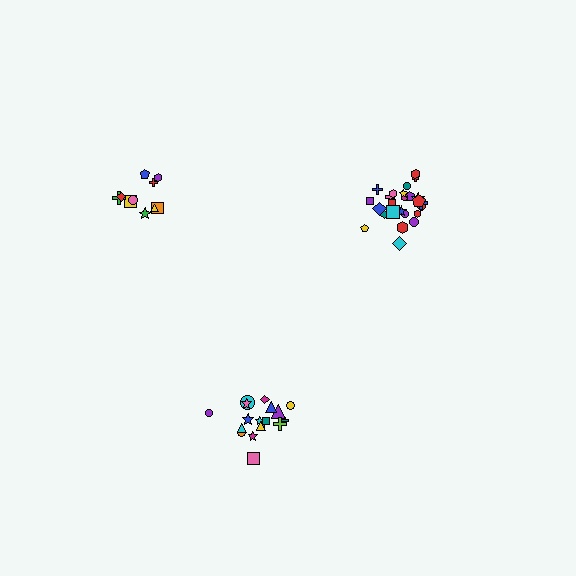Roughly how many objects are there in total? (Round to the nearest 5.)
Roughly 55 objects in total.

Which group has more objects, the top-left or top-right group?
The top-right group.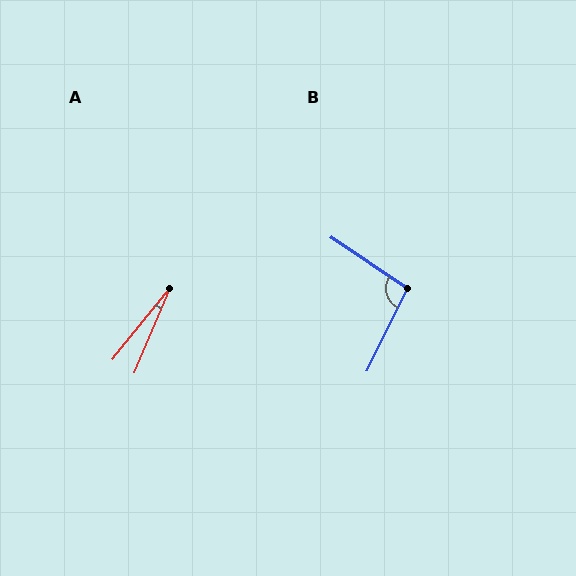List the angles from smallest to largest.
A (16°), B (98°).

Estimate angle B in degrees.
Approximately 98 degrees.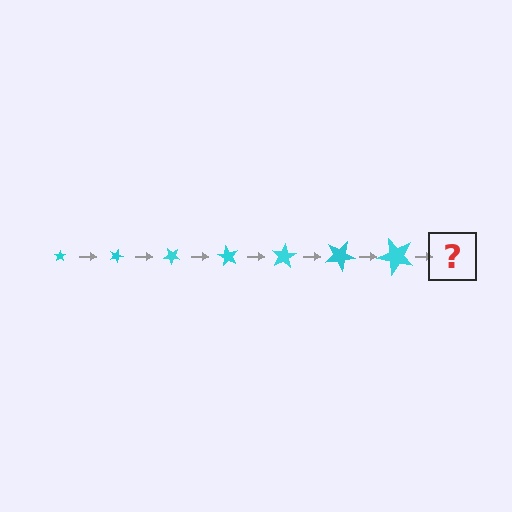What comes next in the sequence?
The next element should be a star, larger than the previous one and rotated 140 degrees from the start.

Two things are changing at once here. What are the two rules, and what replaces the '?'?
The two rules are that the star grows larger each step and it rotates 20 degrees each step. The '?' should be a star, larger than the previous one and rotated 140 degrees from the start.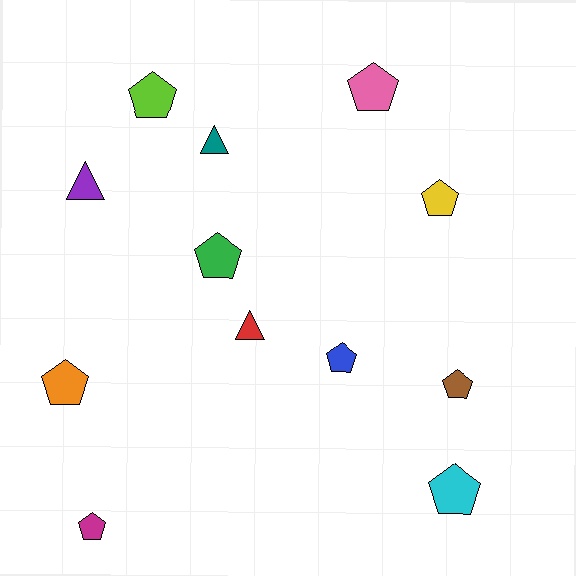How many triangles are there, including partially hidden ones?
There are 3 triangles.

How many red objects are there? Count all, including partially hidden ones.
There is 1 red object.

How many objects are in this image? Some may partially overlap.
There are 12 objects.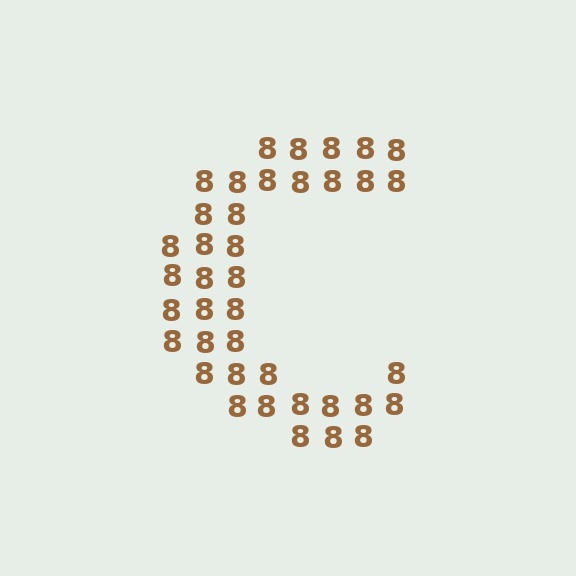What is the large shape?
The large shape is the letter C.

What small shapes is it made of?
It is made of small digit 8's.